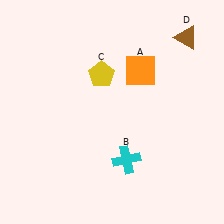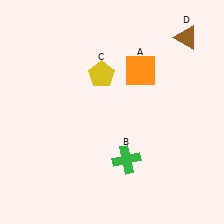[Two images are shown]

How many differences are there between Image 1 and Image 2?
There is 1 difference between the two images.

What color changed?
The cross (B) changed from cyan in Image 1 to green in Image 2.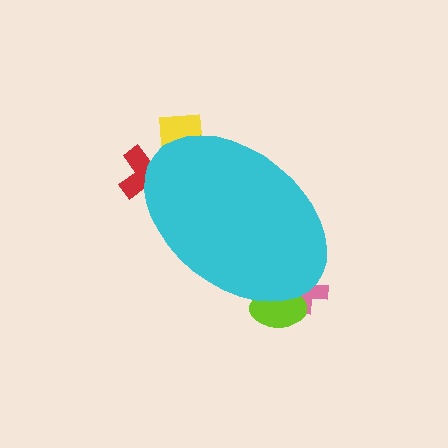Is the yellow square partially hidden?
Yes, the yellow square is partially hidden behind the cyan ellipse.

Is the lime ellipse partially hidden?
Yes, the lime ellipse is partially hidden behind the cyan ellipse.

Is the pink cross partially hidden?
Yes, the pink cross is partially hidden behind the cyan ellipse.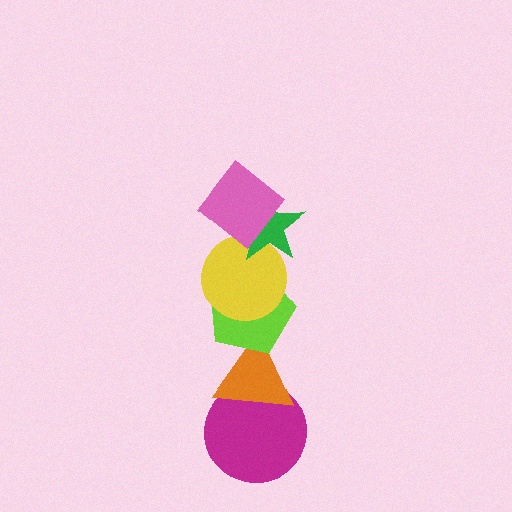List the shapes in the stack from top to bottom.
From top to bottom: the pink diamond, the green star, the yellow circle, the lime pentagon, the orange triangle, the magenta circle.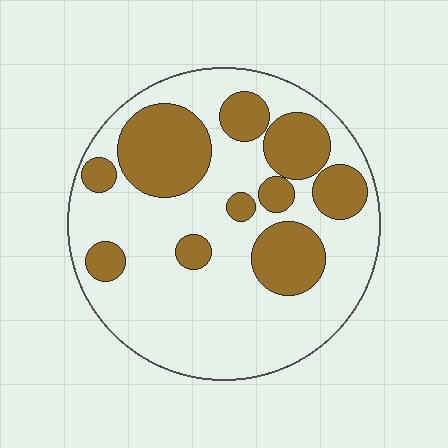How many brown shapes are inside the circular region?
10.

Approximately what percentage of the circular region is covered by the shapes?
Approximately 30%.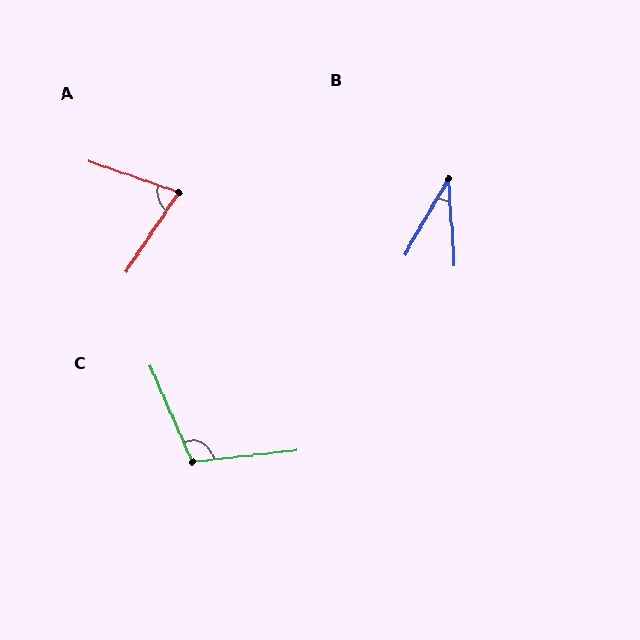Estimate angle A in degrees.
Approximately 75 degrees.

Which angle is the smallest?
B, at approximately 34 degrees.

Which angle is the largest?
C, at approximately 108 degrees.